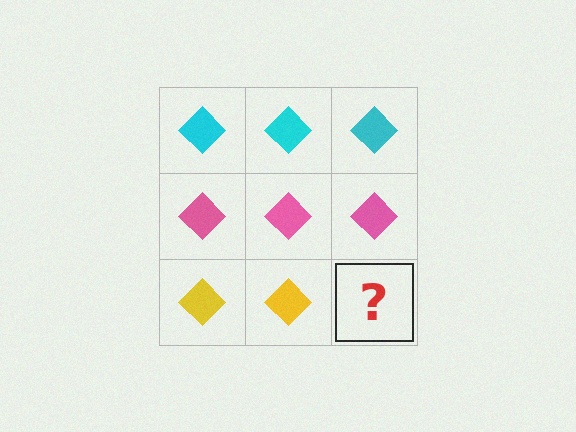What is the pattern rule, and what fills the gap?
The rule is that each row has a consistent color. The gap should be filled with a yellow diamond.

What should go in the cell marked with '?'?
The missing cell should contain a yellow diamond.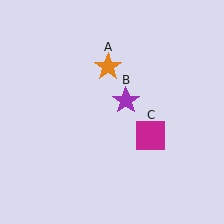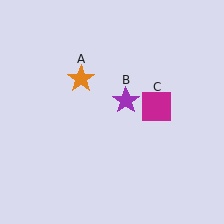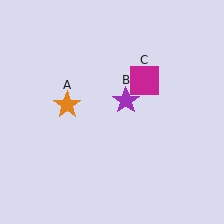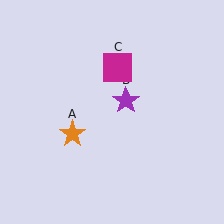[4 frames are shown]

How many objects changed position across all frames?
2 objects changed position: orange star (object A), magenta square (object C).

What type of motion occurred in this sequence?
The orange star (object A), magenta square (object C) rotated counterclockwise around the center of the scene.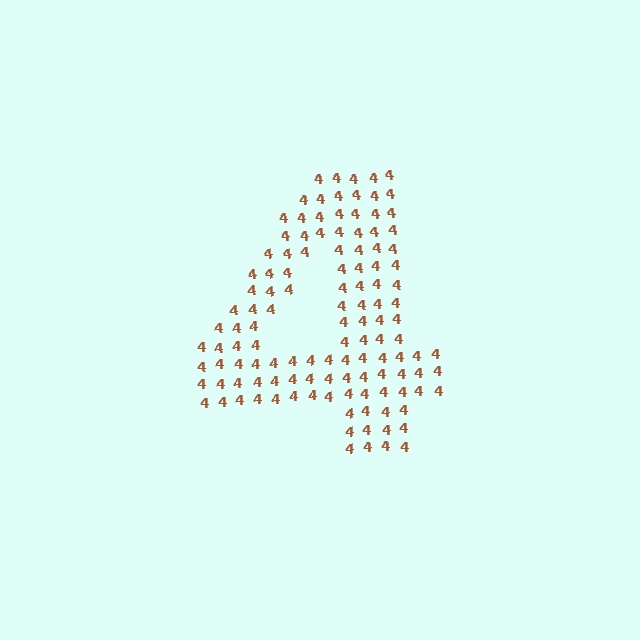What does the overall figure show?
The overall figure shows the digit 4.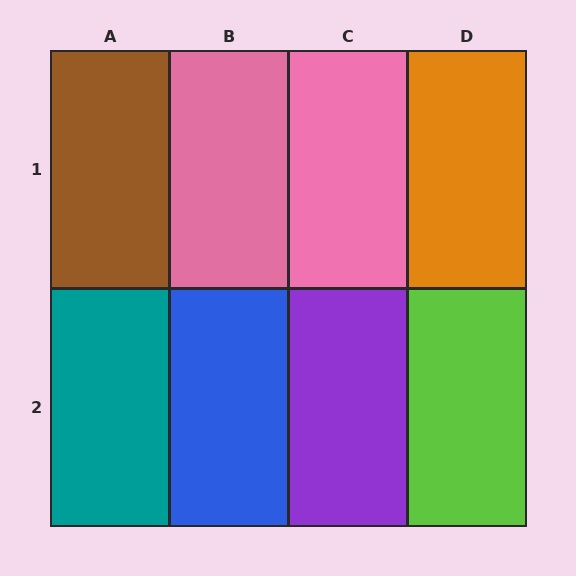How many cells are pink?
2 cells are pink.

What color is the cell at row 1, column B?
Pink.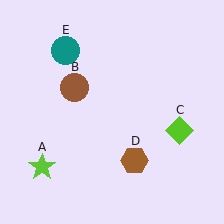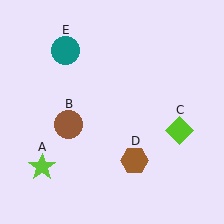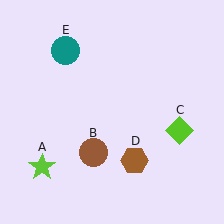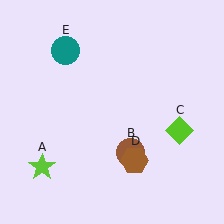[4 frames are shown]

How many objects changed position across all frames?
1 object changed position: brown circle (object B).